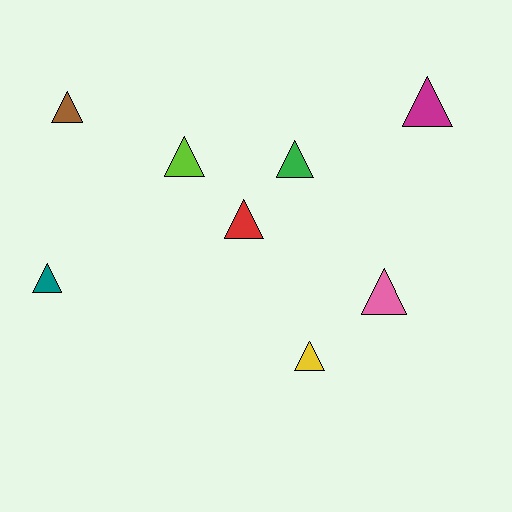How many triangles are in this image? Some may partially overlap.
There are 8 triangles.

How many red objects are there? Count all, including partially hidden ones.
There is 1 red object.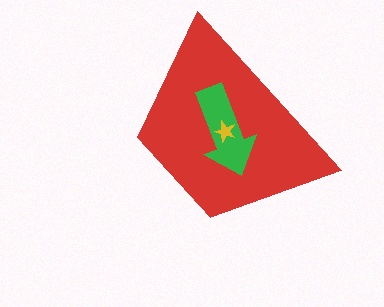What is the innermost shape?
The yellow star.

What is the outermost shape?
The red trapezoid.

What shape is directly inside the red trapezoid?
The green arrow.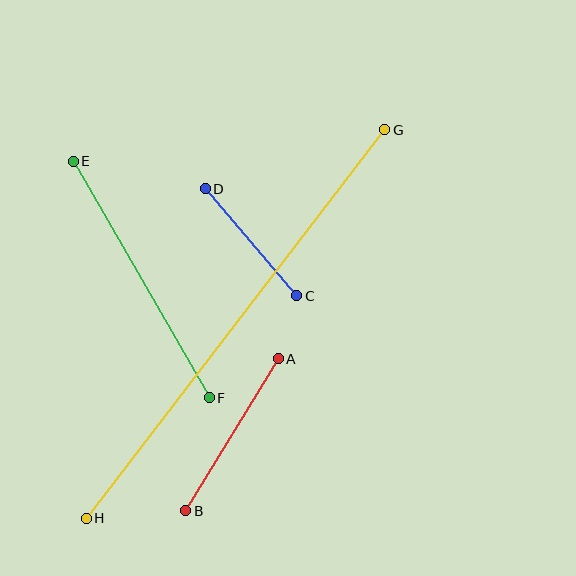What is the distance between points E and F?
The distance is approximately 273 pixels.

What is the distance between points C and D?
The distance is approximately 141 pixels.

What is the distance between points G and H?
The distance is approximately 490 pixels.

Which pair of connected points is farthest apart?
Points G and H are farthest apart.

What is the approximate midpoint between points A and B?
The midpoint is at approximately (232, 435) pixels.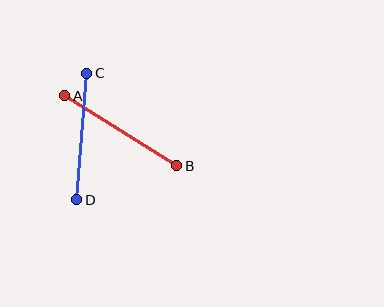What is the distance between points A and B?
The distance is approximately 132 pixels.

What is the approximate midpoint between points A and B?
The midpoint is at approximately (121, 131) pixels.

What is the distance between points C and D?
The distance is approximately 127 pixels.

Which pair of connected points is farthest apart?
Points A and B are farthest apart.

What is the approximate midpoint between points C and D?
The midpoint is at approximately (82, 137) pixels.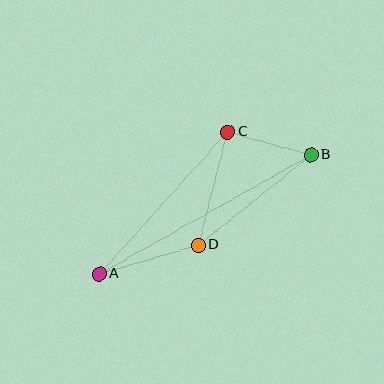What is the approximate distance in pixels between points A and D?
The distance between A and D is approximately 103 pixels.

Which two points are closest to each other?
Points B and C are closest to each other.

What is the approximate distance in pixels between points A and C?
The distance between A and C is approximately 192 pixels.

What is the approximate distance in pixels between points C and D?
The distance between C and D is approximately 117 pixels.